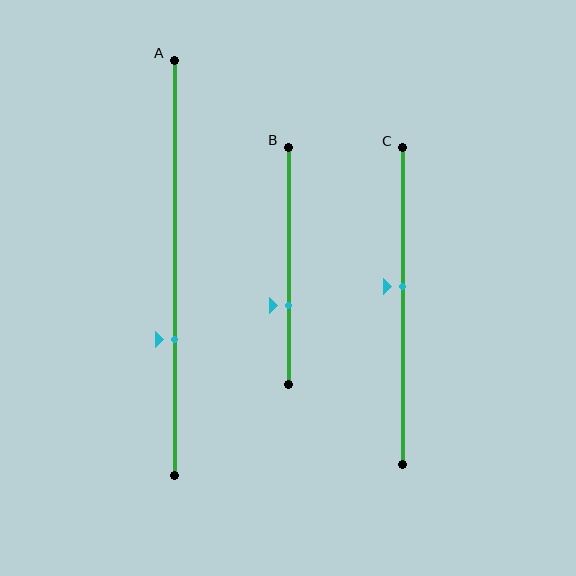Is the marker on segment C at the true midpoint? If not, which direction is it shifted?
No, the marker on segment C is shifted upward by about 6% of the segment length.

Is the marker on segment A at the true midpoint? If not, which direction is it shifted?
No, the marker on segment A is shifted downward by about 17% of the segment length.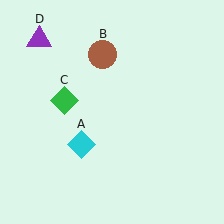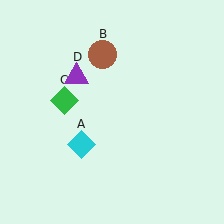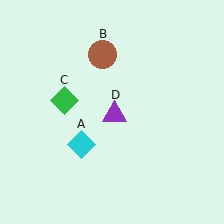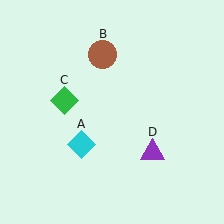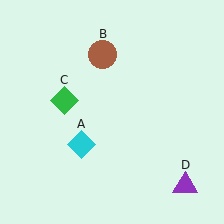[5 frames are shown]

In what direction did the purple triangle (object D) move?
The purple triangle (object D) moved down and to the right.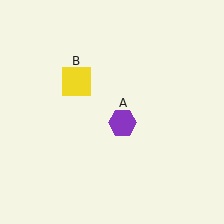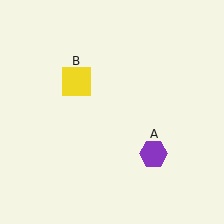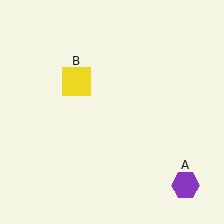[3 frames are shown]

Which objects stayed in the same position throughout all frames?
Yellow square (object B) remained stationary.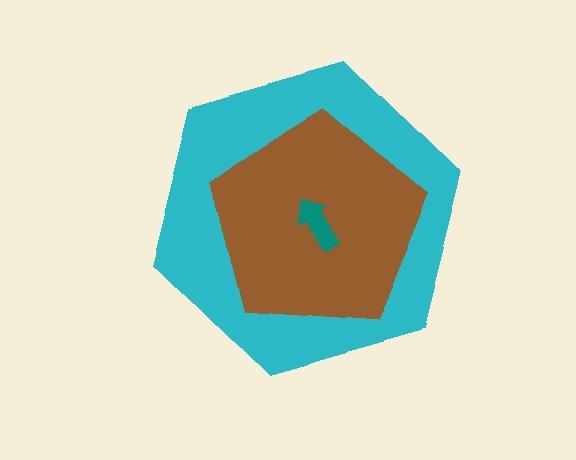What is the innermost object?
The teal arrow.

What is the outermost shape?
The cyan hexagon.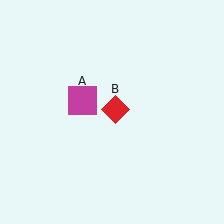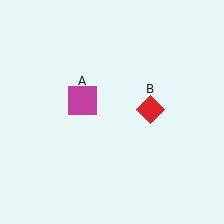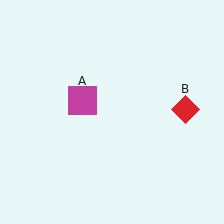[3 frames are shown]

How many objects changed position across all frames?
1 object changed position: red diamond (object B).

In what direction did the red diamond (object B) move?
The red diamond (object B) moved right.